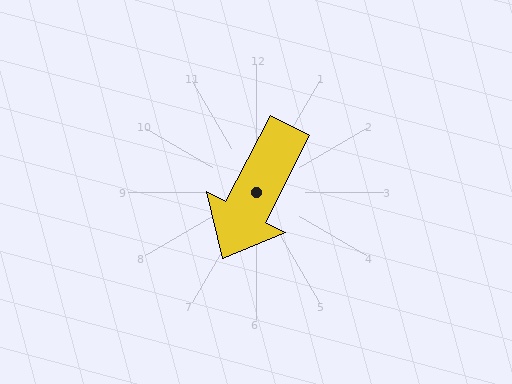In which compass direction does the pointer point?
Southwest.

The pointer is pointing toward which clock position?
Roughly 7 o'clock.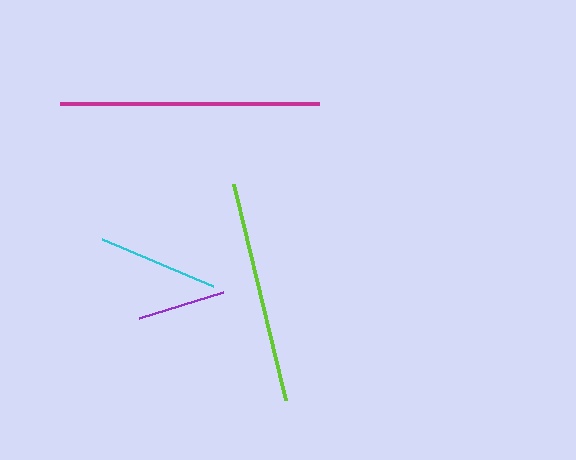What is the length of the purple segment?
The purple segment is approximately 88 pixels long.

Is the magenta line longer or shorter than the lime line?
The magenta line is longer than the lime line.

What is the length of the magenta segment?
The magenta segment is approximately 259 pixels long.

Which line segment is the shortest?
The purple line is the shortest at approximately 88 pixels.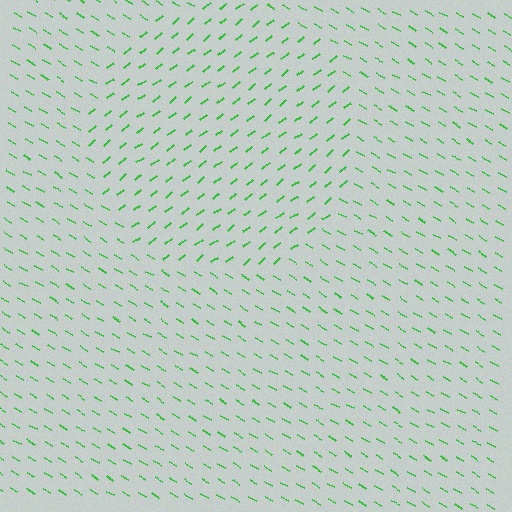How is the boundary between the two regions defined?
The boundary is defined purely by a change in line orientation (approximately 68 degrees difference). All lines are the same color and thickness.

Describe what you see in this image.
The image is filled with small green line segments. A circle region in the image has lines oriented differently from the surrounding lines, creating a visible texture boundary.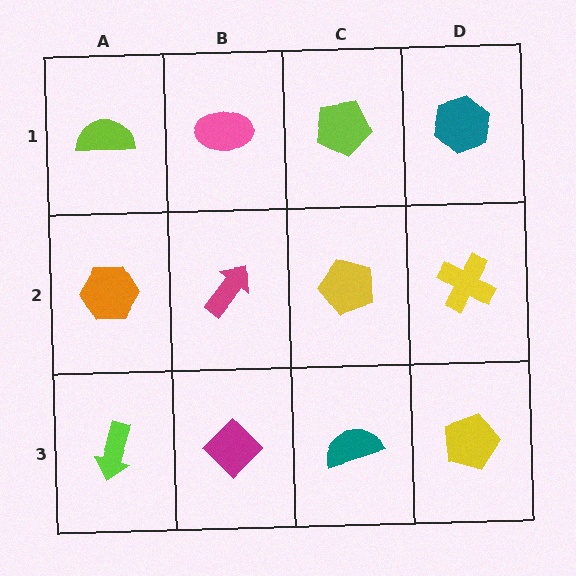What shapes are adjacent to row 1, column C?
A yellow pentagon (row 2, column C), a pink ellipse (row 1, column B), a teal hexagon (row 1, column D).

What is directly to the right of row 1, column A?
A pink ellipse.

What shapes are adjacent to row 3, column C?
A yellow pentagon (row 2, column C), a magenta diamond (row 3, column B), a yellow pentagon (row 3, column D).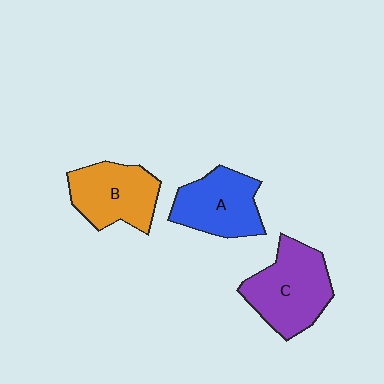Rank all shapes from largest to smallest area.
From largest to smallest: C (purple), B (orange), A (blue).